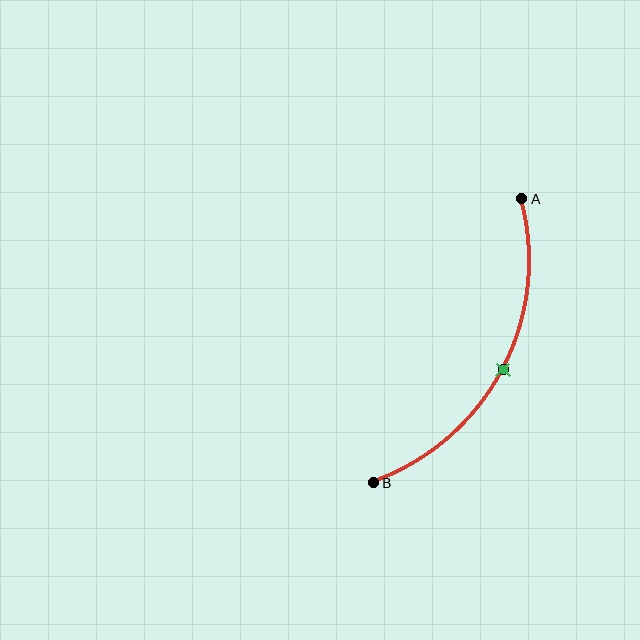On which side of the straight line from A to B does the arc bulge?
The arc bulges to the right of the straight line connecting A and B.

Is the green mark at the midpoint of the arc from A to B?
Yes. The green mark lies on the arc at equal arc-length from both A and B — it is the arc midpoint.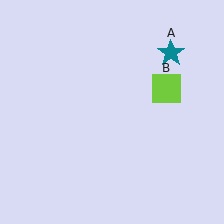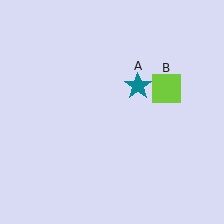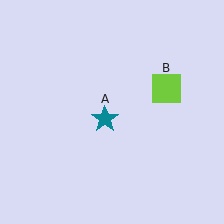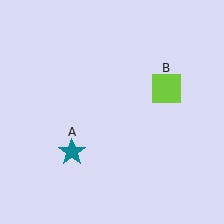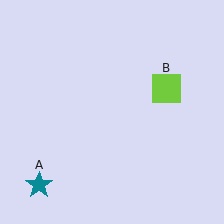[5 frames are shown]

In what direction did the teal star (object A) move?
The teal star (object A) moved down and to the left.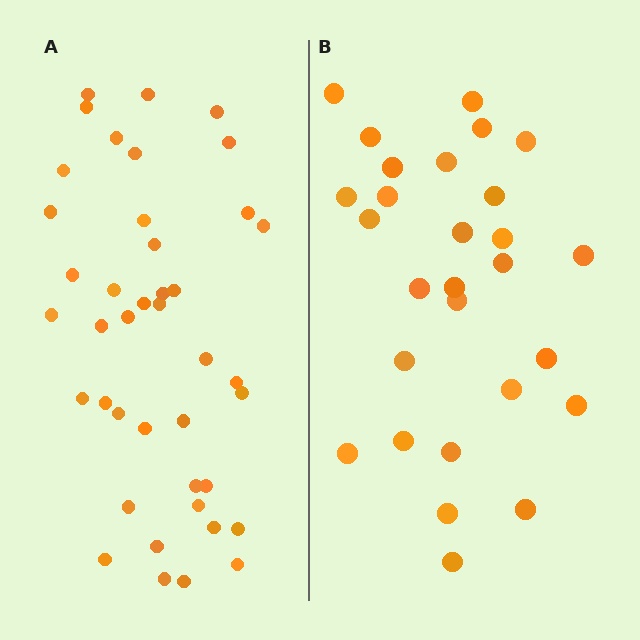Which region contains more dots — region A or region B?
Region A (the left region) has more dots.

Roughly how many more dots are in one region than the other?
Region A has approximately 15 more dots than region B.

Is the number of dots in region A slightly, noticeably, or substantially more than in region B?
Region A has substantially more. The ratio is roughly 1.5 to 1.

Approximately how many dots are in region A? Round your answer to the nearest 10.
About 40 dots. (The exact count is 41, which rounds to 40.)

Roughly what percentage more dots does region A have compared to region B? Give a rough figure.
About 45% more.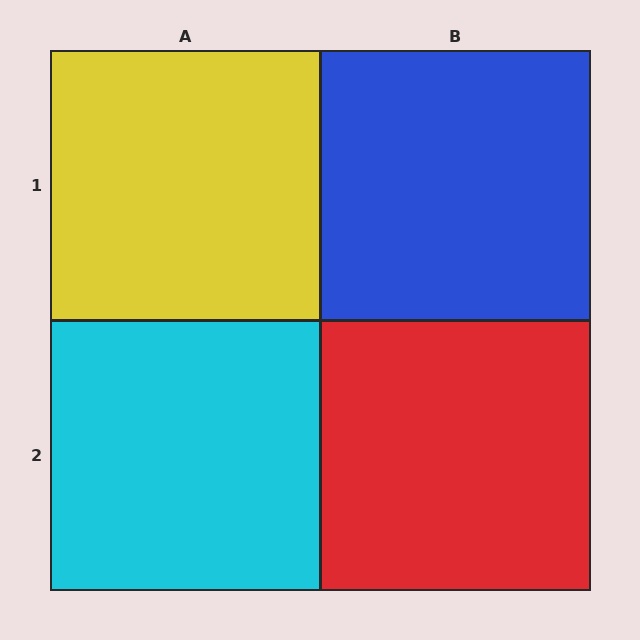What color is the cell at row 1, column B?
Blue.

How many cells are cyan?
1 cell is cyan.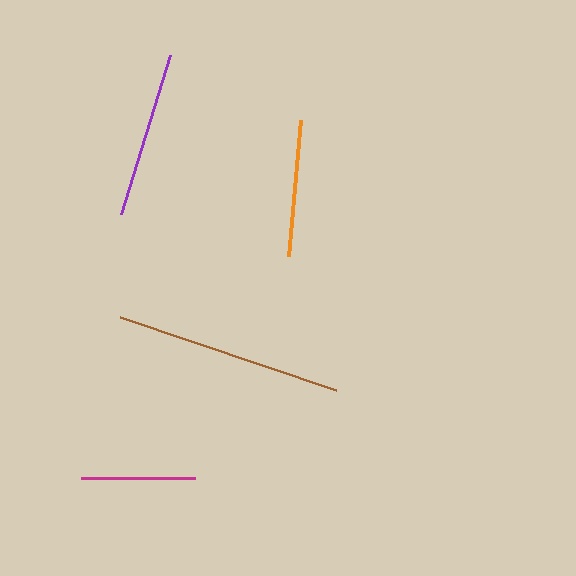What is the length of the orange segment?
The orange segment is approximately 137 pixels long.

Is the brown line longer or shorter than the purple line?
The brown line is longer than the purple line.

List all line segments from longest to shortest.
From longest to shortest: brown, purple, orange, magenta.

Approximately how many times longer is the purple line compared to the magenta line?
The purple line is approximately 1.5 times the length of the magenta line.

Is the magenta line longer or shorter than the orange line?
The orange line is longer than the magenta line.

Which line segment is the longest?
The brown line is the longest at approximately 228 pixels.